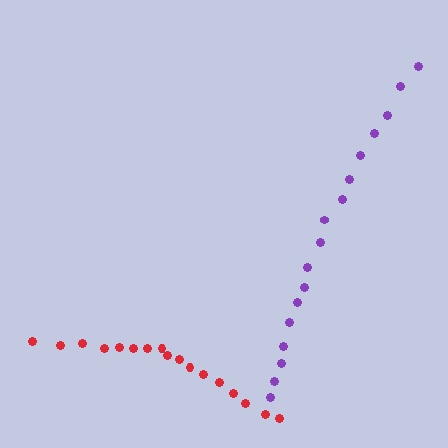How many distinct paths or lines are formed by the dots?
There are 2 distinct paths.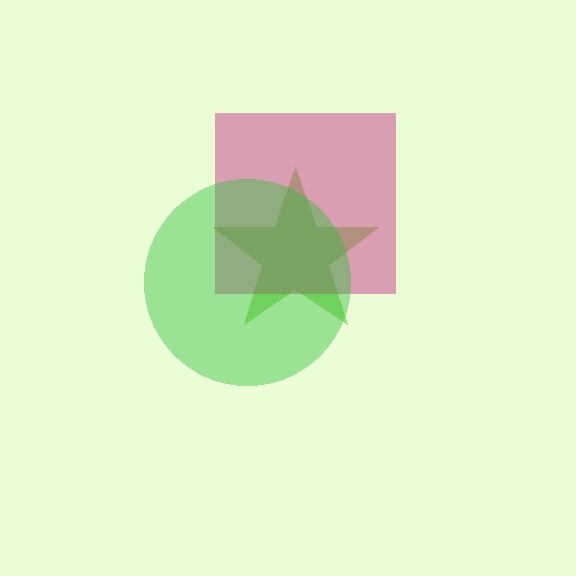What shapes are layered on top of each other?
The layered shapes are: a lime star, a magenta square, a green circle.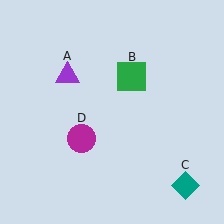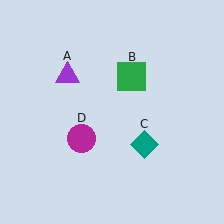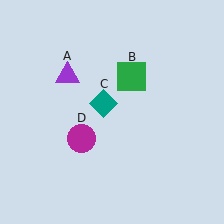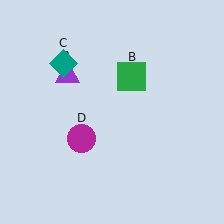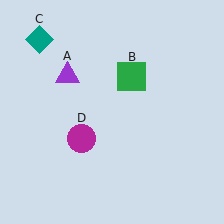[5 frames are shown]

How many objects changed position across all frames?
1 object changed position: teal diamond (object C).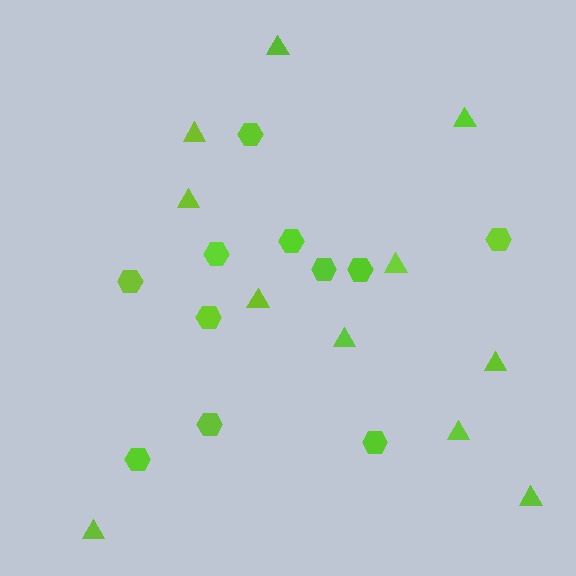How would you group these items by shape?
There are 2 groups: one group of hexagons (11) and one group of triangles (11).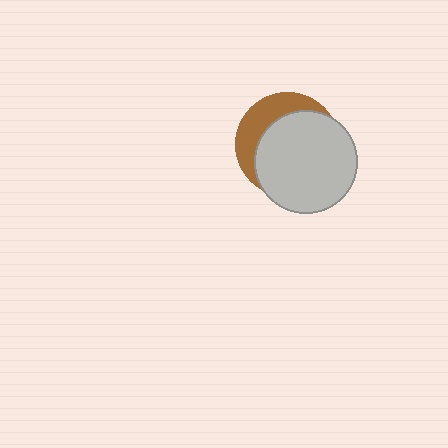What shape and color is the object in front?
The object in front is a light gray circle.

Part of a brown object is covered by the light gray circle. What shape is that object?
It is a circle.